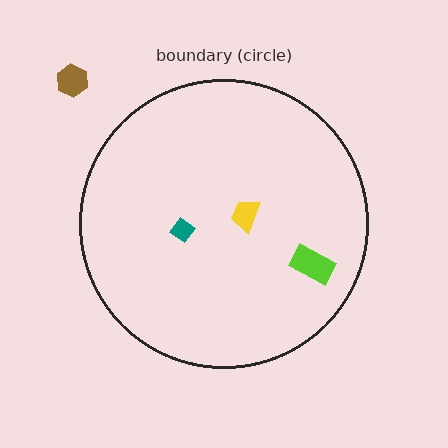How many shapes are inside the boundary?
3 inside, 1 outside.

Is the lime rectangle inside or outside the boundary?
Inside.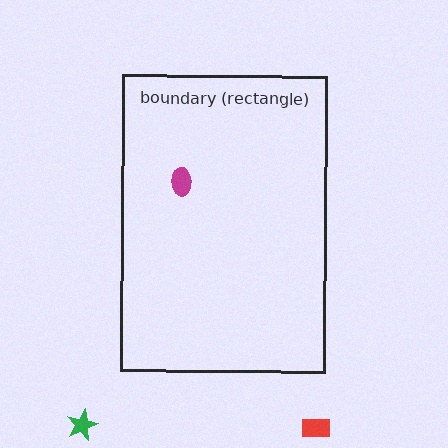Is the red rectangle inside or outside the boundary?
Outside.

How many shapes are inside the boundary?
1 inside, 2 outside.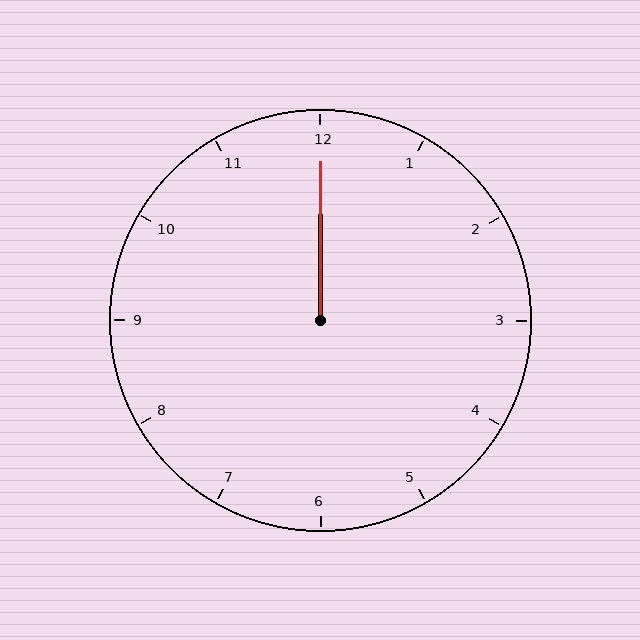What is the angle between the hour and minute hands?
Approximately 0 degrees.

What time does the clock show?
12:00.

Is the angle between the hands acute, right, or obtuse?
It is acute.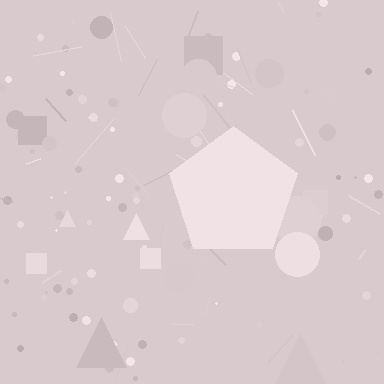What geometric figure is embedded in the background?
A pentagon is embedded in the background.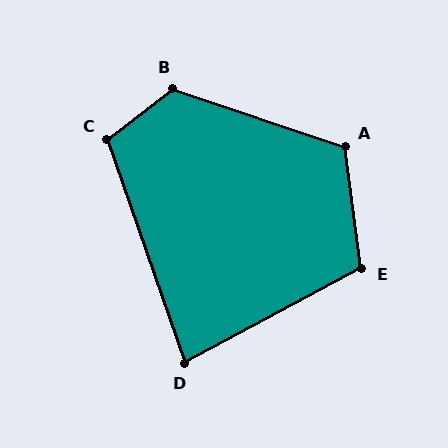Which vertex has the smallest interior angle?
D, at approximately 81 degrees.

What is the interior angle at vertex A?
Approximately 116 degrees (obtuse).